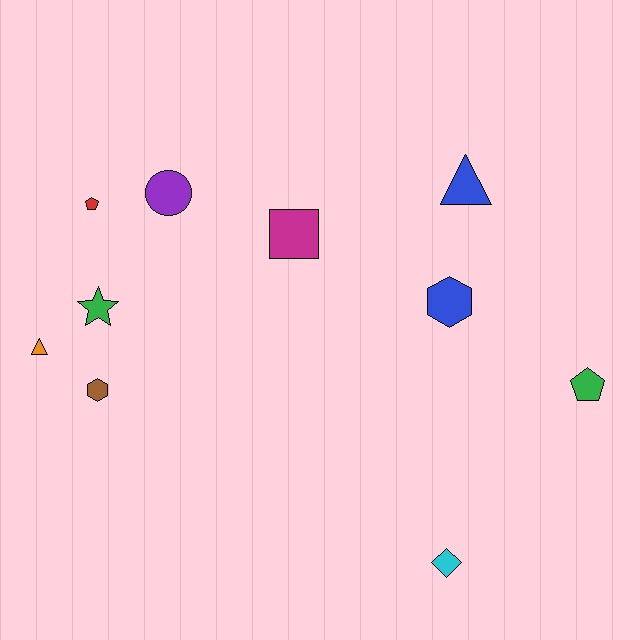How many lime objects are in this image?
There are no lime objects.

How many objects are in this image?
There are 10 objects.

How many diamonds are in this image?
There is 1 diamond.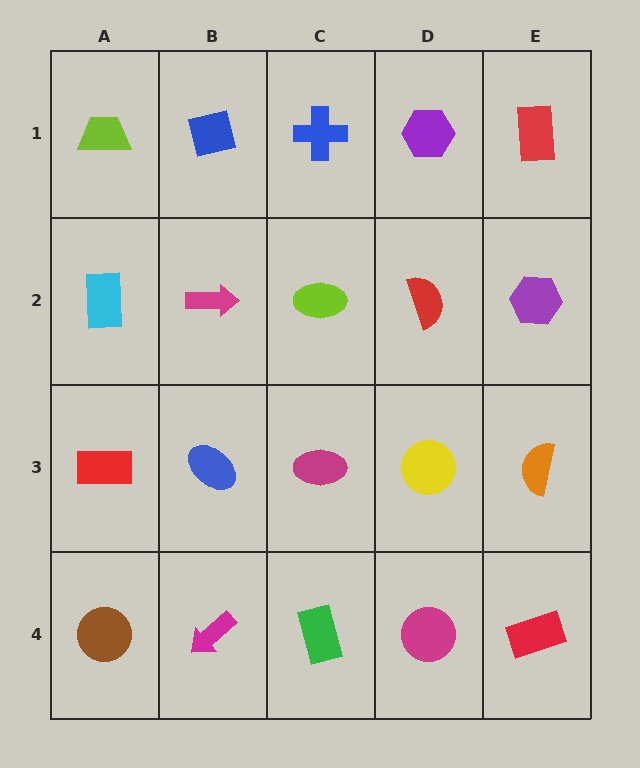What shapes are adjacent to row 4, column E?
An orange semicircle (row 3, column E), a magenta circle (row 4, column D).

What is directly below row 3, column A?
A brown circle.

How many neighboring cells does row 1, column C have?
3.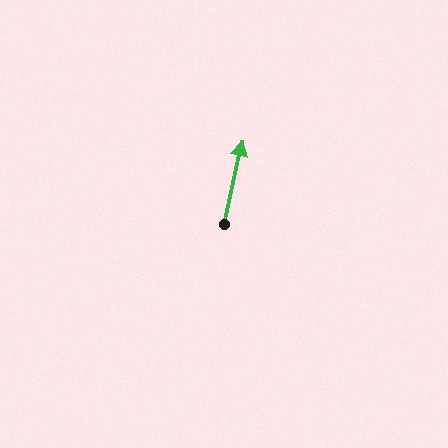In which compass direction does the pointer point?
North.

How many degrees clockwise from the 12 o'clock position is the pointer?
Approximately 12 degrees.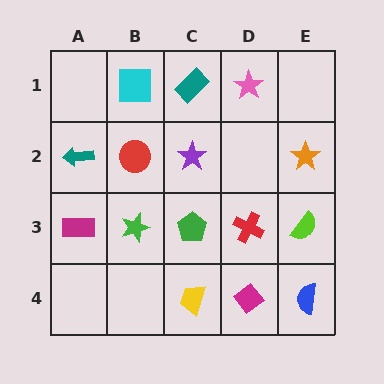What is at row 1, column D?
A pink star.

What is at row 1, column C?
A teal rectangle.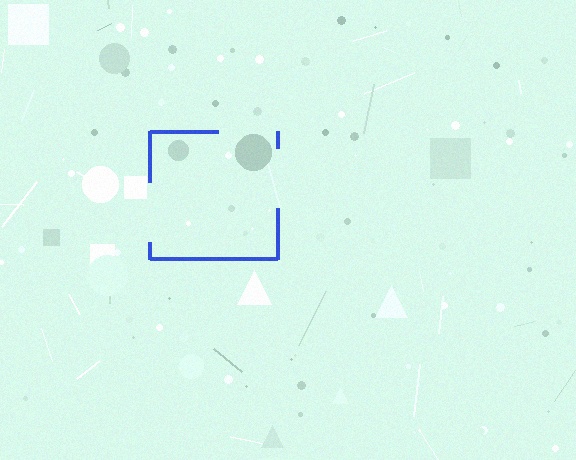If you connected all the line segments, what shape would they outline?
They would outline a square.